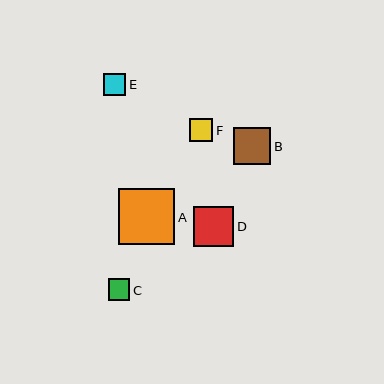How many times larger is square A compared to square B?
Square A is approximately 1.5 times the size of square B.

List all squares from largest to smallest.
From largest to smallest: A, D, B, F, C, E.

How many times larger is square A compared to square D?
Square A is approximately 1.4 times the size of square D.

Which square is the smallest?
Square E is the smallest with a size of approximately 22 pixels.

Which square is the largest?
Square A is the largest with a size of approximately 56 pixels.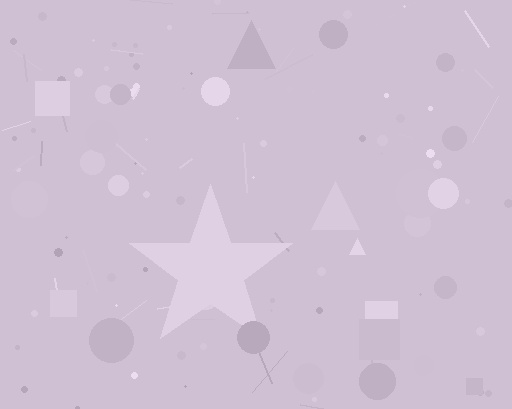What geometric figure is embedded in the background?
A star is embedded in the background.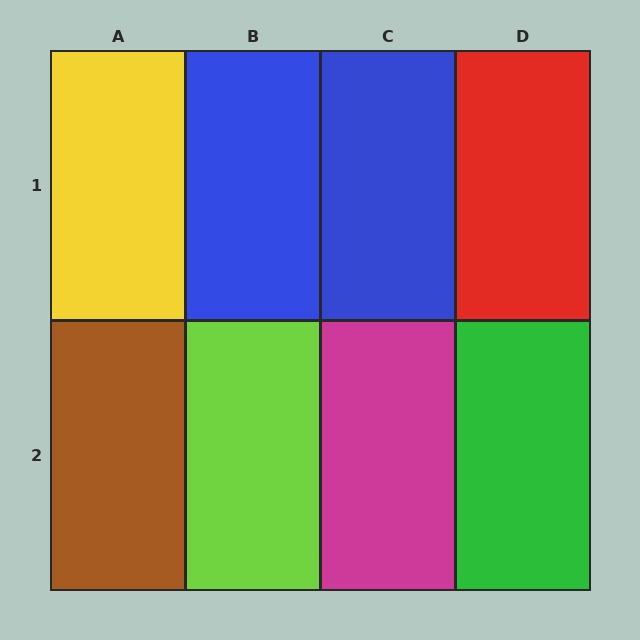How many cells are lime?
1 cell is lime.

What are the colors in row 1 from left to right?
Yellow, blue, blue, red.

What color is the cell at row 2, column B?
Lime.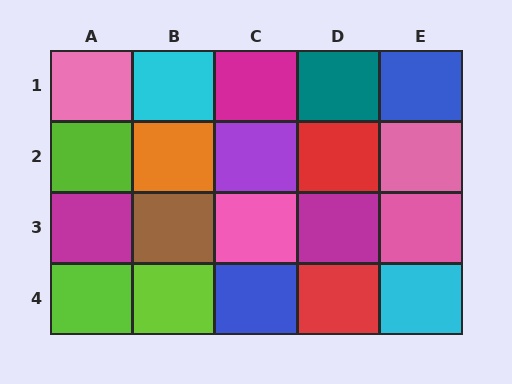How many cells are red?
2 cells are red.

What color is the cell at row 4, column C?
Blue.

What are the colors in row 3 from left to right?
Magenta, brown, pink, magenta, pink.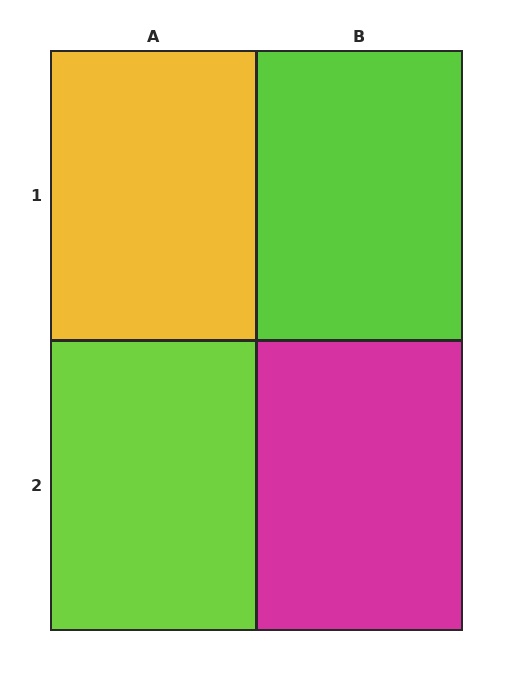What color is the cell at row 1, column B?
Lime.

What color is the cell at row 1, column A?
Yellow.